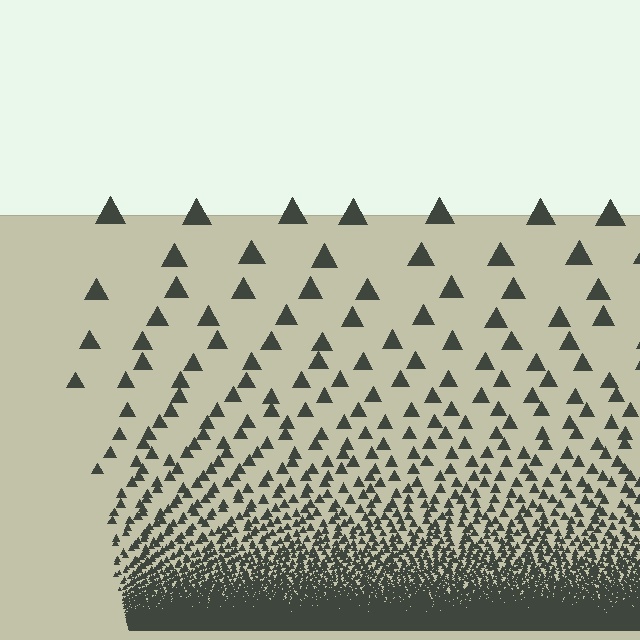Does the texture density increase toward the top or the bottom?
Density increases toward the bottom.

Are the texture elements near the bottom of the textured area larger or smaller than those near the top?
Smaller. The gradient is inverted — elements near the bottom are smaller and denser.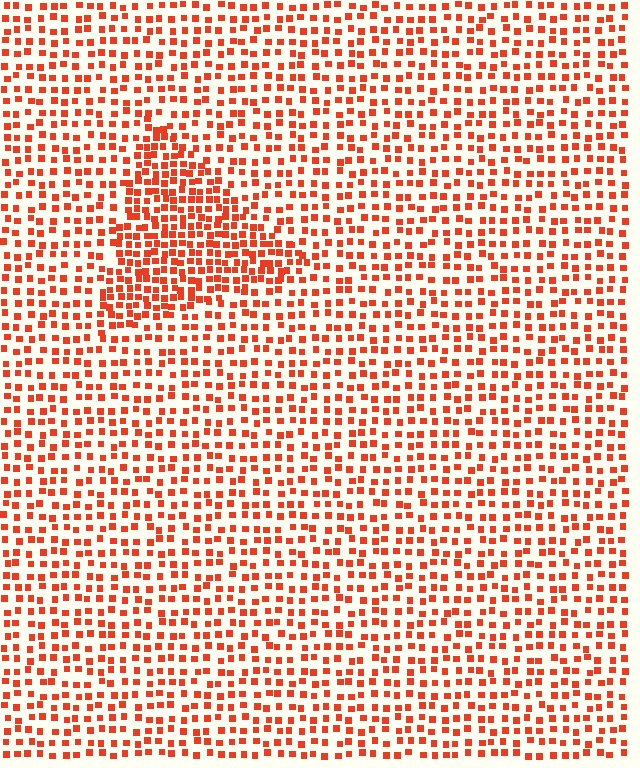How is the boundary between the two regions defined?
The boundary is defined by a change in element density (approximately 1.8x ratio). All elements are the same color, size, and shape.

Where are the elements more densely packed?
The elements are more densely packed inside the triangle boundary.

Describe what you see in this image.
The image contains small red elements arranged at two different densities. A triangle-shaped region is visible where the elements are more densely packed than the surrounding area.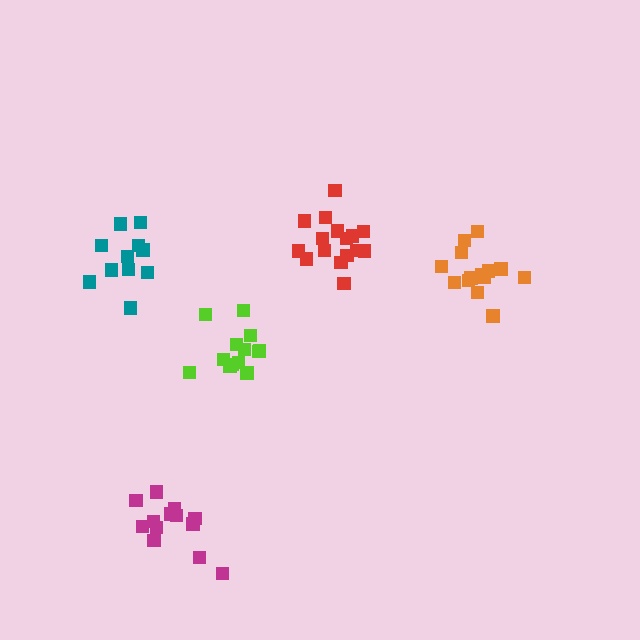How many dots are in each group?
Group 1: 14 dots, Group 2: 13 dots, Group 3: 13 dots, Group 4: 16 dots, Group 5: 11 dots (67 total).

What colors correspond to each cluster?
The clusters are colored: orange, lime, magenta, red, teal.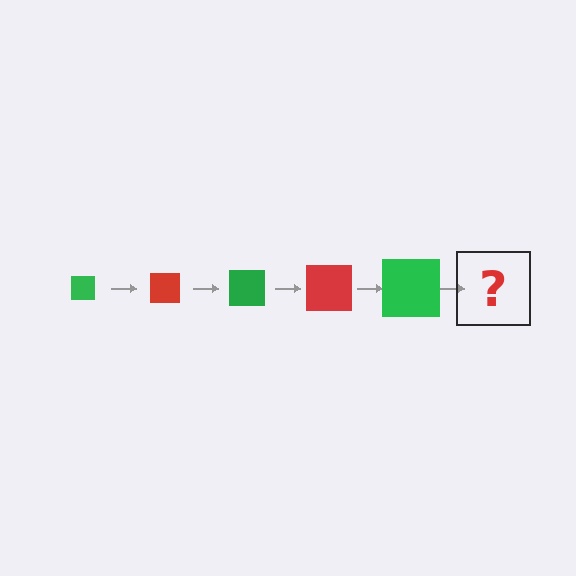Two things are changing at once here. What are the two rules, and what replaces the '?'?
The two rules are that the square grows larger each step and the color cycles through green and red. The '?' should be a red square, larger than the previous one.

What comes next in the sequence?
The next element should be a red square, larger than the previous one.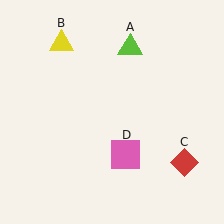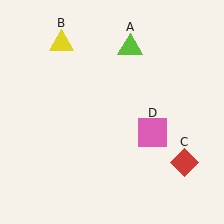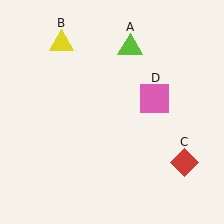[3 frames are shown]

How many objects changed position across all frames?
1 object changed position: pink square (object D).